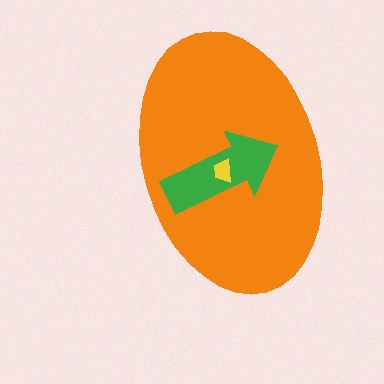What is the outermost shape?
The orange ellipse.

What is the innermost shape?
The yellow trapezoid.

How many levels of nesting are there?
3.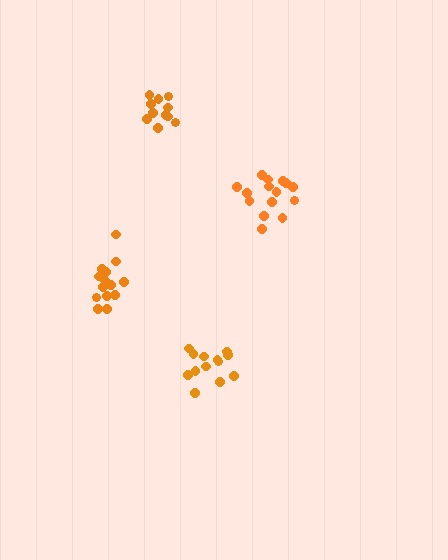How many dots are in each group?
Group 1: 14 dots, Group 2: 13 dots, Group 3: 15 dots, Group 4: 11 dots (53 total).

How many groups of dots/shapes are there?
There are 4 groups.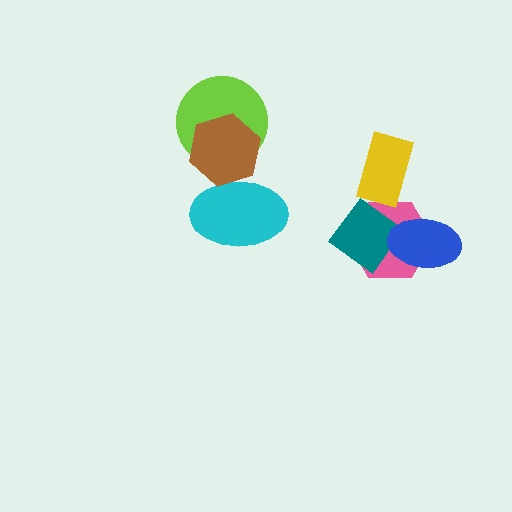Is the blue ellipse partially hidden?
No, no other shape covers it.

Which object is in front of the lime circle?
The brown hexagon is in front of the lime circle.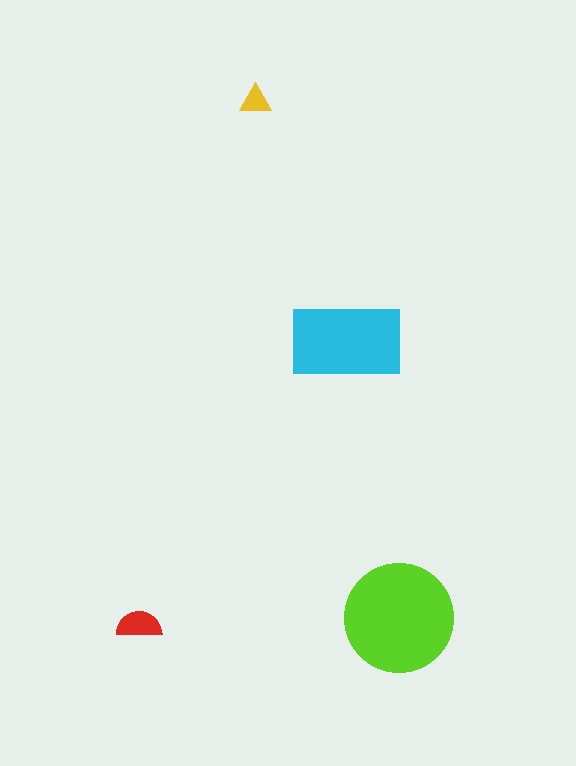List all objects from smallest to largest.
The yellow triangle, the red semicircle, the cyan rectangle, the lime circle.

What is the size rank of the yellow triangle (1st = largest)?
4th.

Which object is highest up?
The yellow triangle is topmost.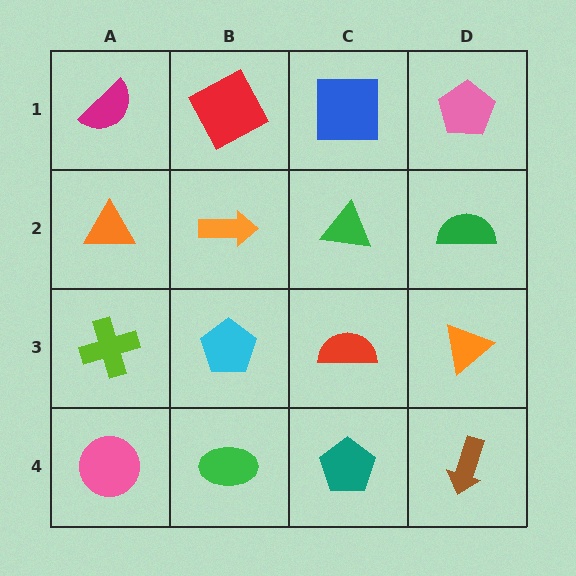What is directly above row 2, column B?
A red square.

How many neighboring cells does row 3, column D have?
3.